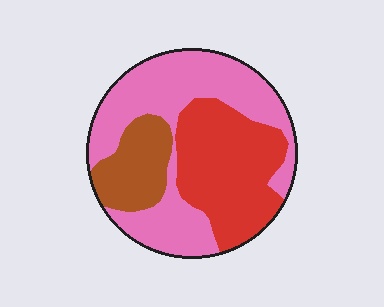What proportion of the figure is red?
Red takes up about one third (1/3) of the figure.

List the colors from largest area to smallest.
From largest to smallest: pink, red, brown.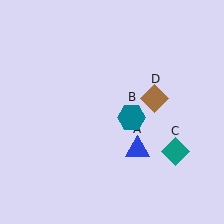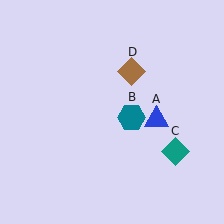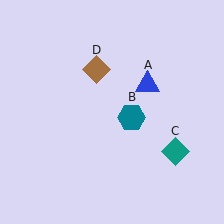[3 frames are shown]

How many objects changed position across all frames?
2 objects changed position: blue triangle (object A), brown diamond (object D).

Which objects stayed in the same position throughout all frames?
Teal hexagon (object B) and teal diamond (object C) remained stationary.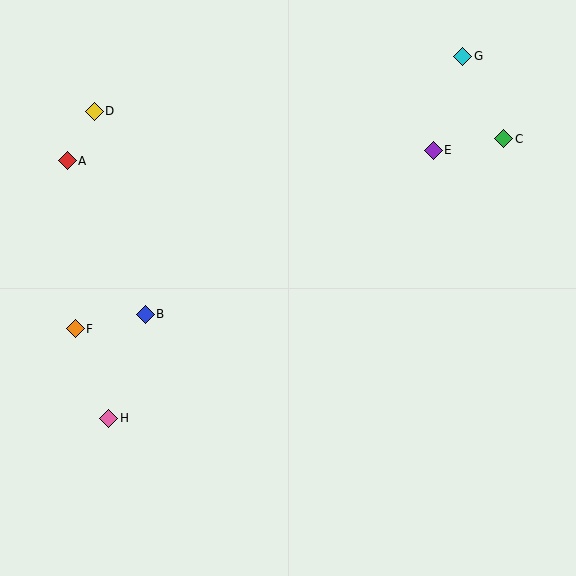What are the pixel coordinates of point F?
Point F is at (75, 329).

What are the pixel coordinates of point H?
Point H is at (109, 418).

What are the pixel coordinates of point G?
Point G is at (463, 56).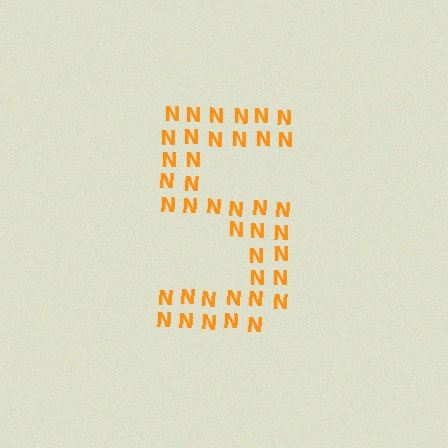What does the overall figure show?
The overall figure shows the digit 5.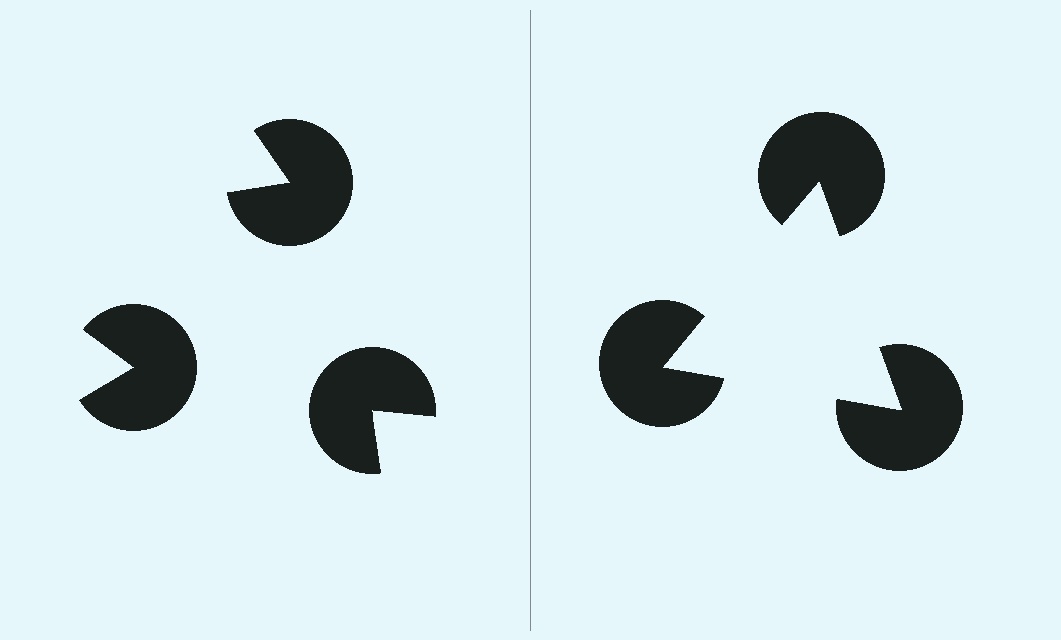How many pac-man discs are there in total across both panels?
6 — 3 on each side.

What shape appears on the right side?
An illusory triangle.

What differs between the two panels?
The pac-man discs are positioned identically on both sides; only the wedge orientations differ. On the right they align to a triangle; on the left they are misaligned.